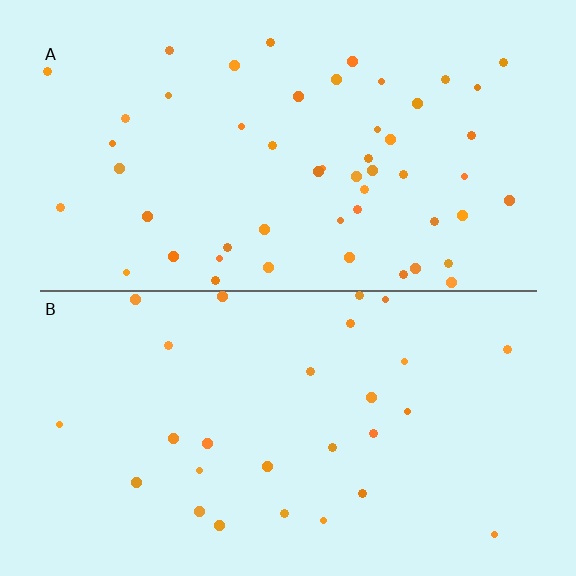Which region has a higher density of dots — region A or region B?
A (the top).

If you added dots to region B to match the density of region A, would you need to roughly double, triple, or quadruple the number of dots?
Approximately double.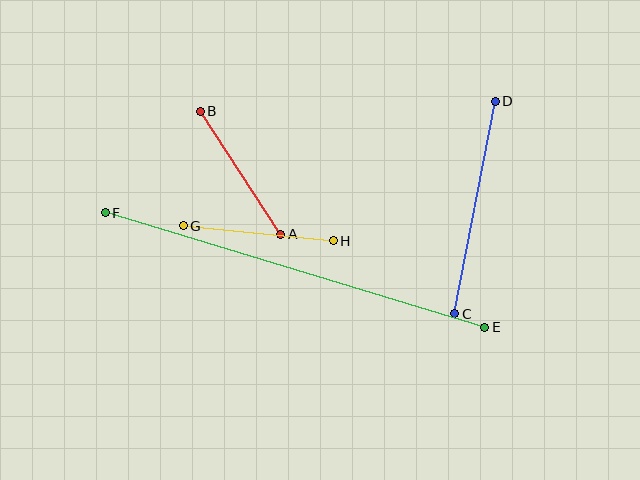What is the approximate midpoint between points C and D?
The midpoint is at approximately (475, 207) pixels.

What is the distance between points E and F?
The distance is approximately 396 pixels.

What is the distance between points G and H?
The distance is approximately 151 pixels.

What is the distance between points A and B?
The distance is approximately 147 pixels.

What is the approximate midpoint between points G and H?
The midpoint is at approximately (258, 233) pixels.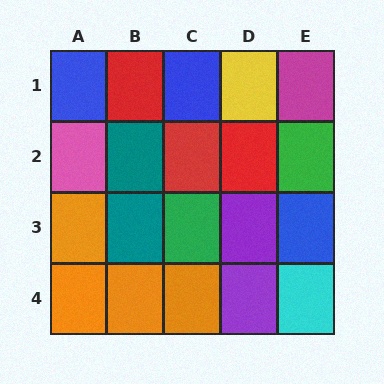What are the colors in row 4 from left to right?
Orange, orange, orange, purple, cyan.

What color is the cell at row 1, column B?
Red.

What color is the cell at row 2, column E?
Green.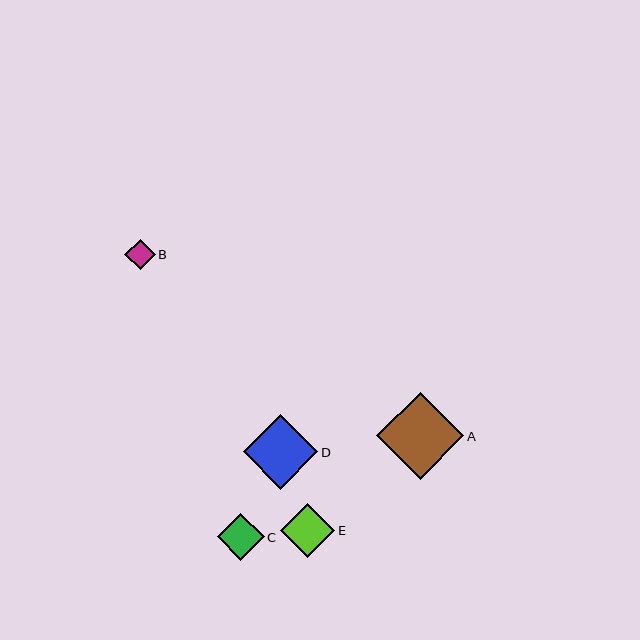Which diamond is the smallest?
Diamond B is the smallest with a size of approximately 30 pixels.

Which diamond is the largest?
Diamond A is the largest with a size of approximately 87 pixels.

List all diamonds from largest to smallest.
From largest to smallest: A, D, E, C, B.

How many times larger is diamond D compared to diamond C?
Diamond D is approximately 1.6 times the size of diamond C.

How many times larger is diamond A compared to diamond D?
Diamond A is approximately 1.2 times the size of diamond D.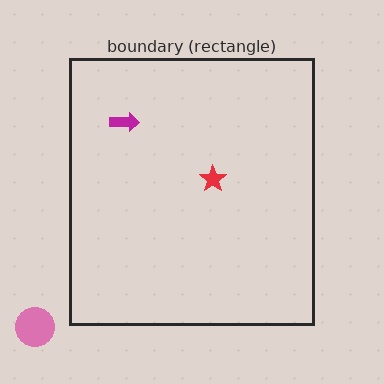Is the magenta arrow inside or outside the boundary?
Inside.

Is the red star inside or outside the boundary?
Inside.